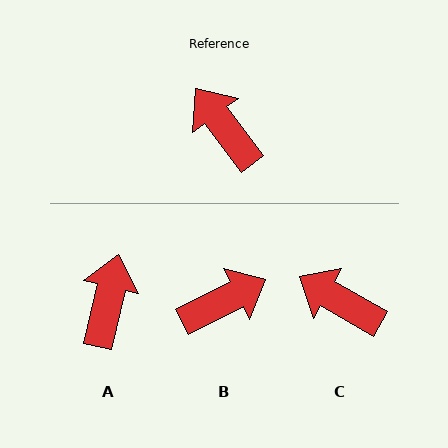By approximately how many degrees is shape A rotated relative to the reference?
Approximately 50 degrees clockwise.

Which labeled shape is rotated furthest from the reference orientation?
B, about 100 degrees away.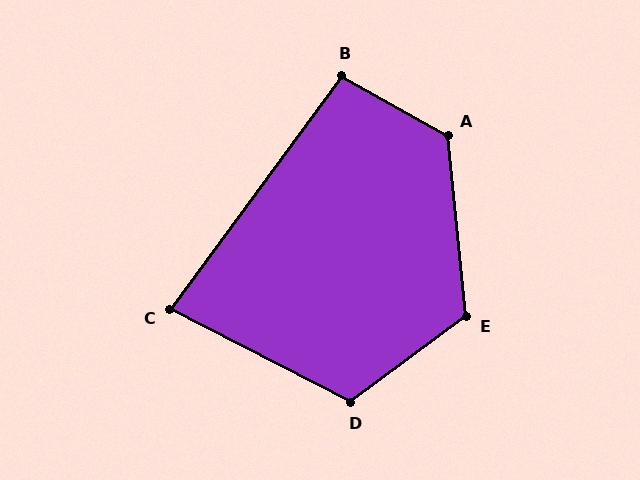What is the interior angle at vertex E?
Approximately 121 degrees (obtuse).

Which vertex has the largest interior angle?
A, at approximately 125 degrees.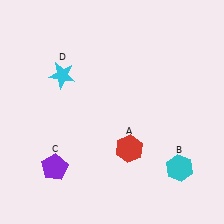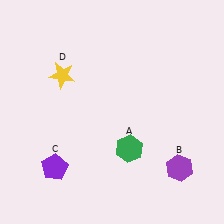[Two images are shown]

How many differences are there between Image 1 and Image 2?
There are 3 differences between the two images.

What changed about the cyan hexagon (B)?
In Image 1, B is cyan. In Image 2, it changed to purple.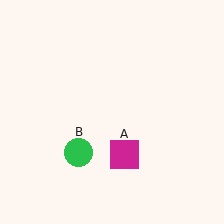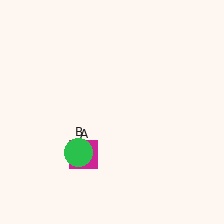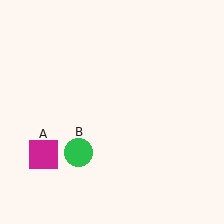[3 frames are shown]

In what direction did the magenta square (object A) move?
The magenta square (object A) moved left.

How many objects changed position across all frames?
1 object changed position: magenta square (object A).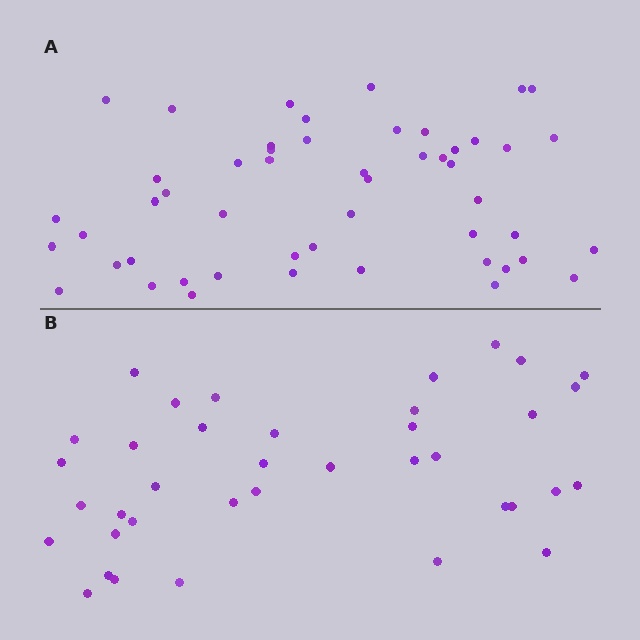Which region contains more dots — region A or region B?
Region A (the top region) has more dots.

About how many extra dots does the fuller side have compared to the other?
Region A has approximately 15 more dots than region B.